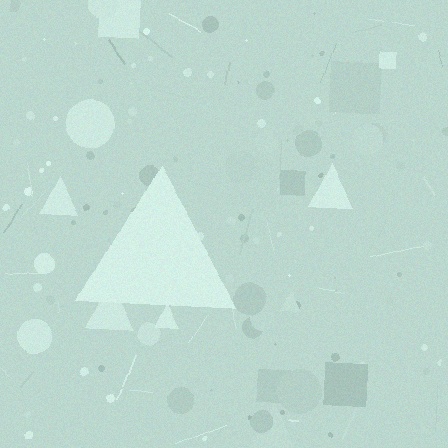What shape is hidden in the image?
A triangle is hidden in the image.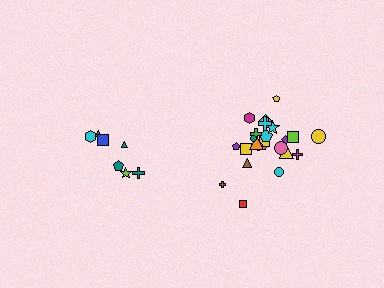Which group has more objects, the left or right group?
The right group.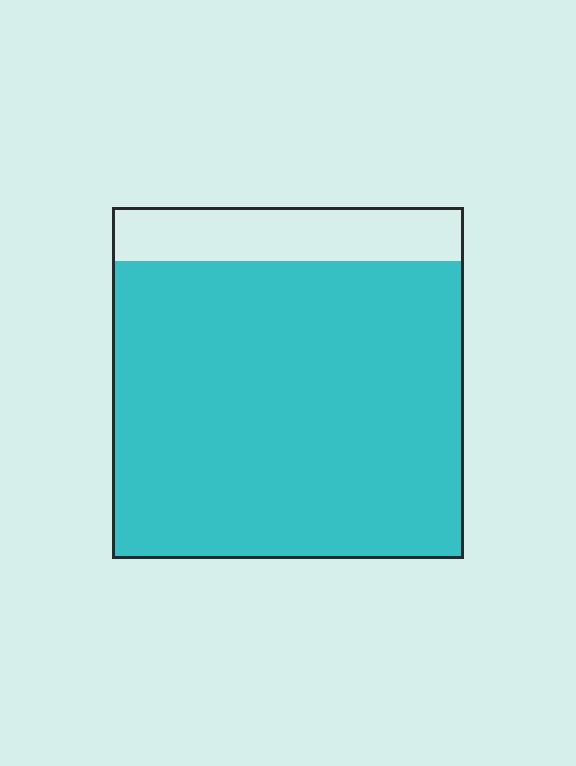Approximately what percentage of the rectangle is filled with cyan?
Approximately 85%.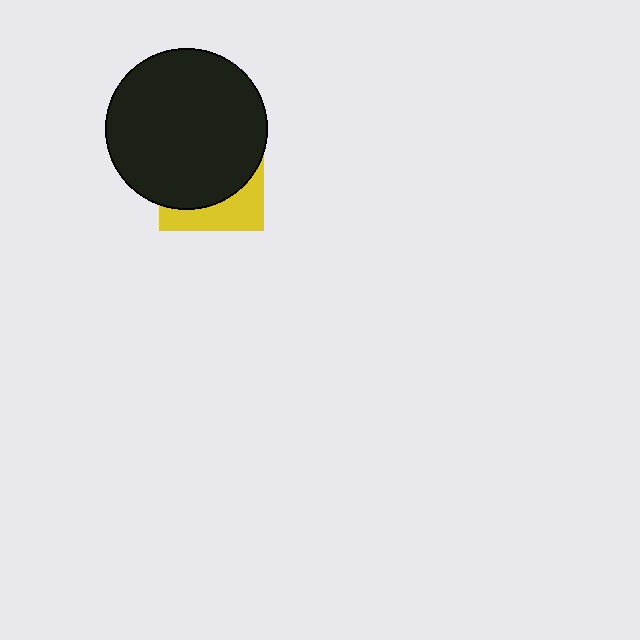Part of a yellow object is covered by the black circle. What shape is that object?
It is a square.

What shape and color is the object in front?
The object in front is a black circle.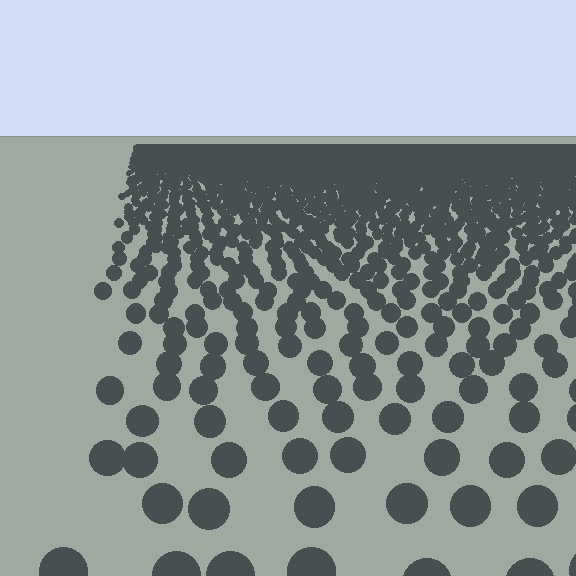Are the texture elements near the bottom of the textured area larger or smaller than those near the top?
Larger. Near the bottom, elements are closer to the viewer and appear at a bigger on-screen size.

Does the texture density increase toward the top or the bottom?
Density increases toward the top.